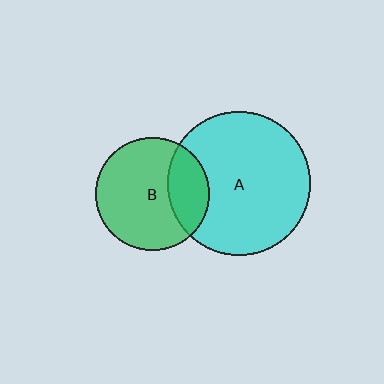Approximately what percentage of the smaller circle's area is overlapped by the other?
Approximately 25%.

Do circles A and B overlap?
Yes.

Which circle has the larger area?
Circle A (cyan).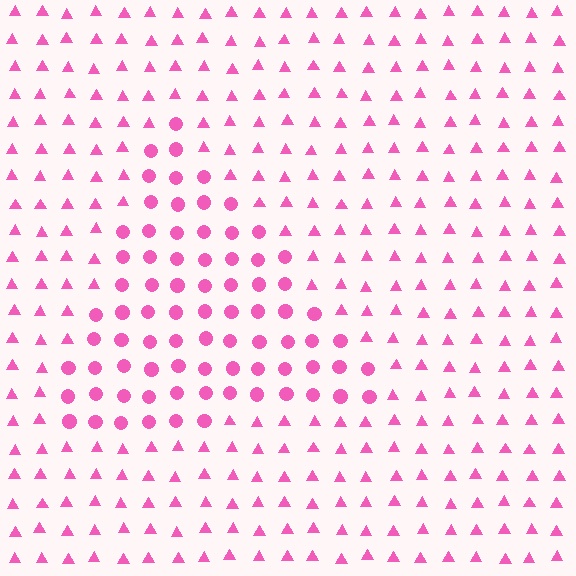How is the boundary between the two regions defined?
The boundary is defined by a change in element shape: circles inside vs. triangles outside. All elements share the same color and spacing.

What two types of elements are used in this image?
The image uses circles inside the triangle region and triangles outside it.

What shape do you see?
I see a triangle.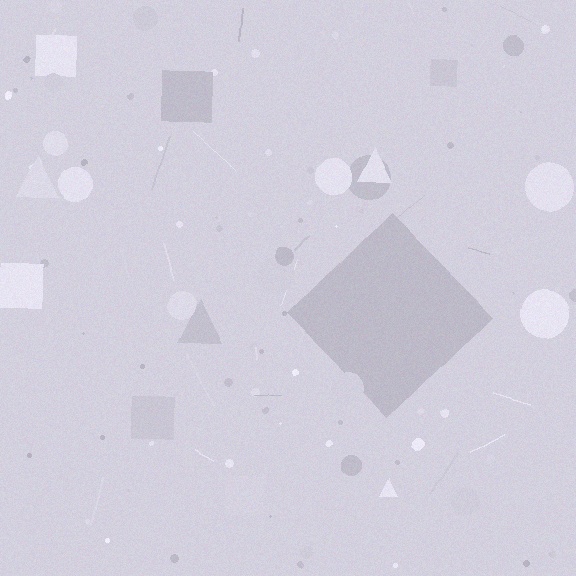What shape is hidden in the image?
A diamond is hidden in the image.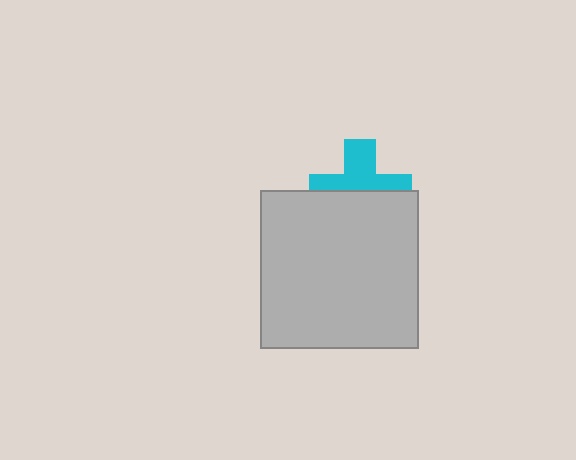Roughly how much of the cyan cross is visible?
About half of it is visible (roughly 49%).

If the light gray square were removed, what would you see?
You would see the complete cyan cross.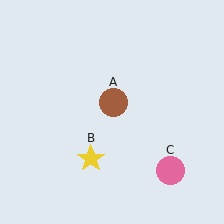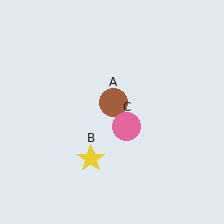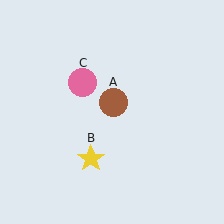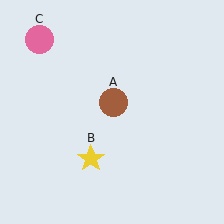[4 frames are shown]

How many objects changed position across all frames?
1 object changed position: pink circle (object C).